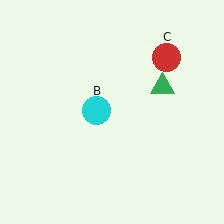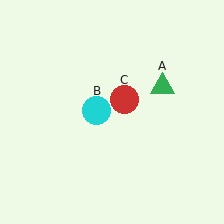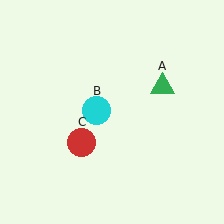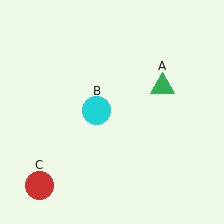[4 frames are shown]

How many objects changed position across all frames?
1 object changed position: red circle (object C).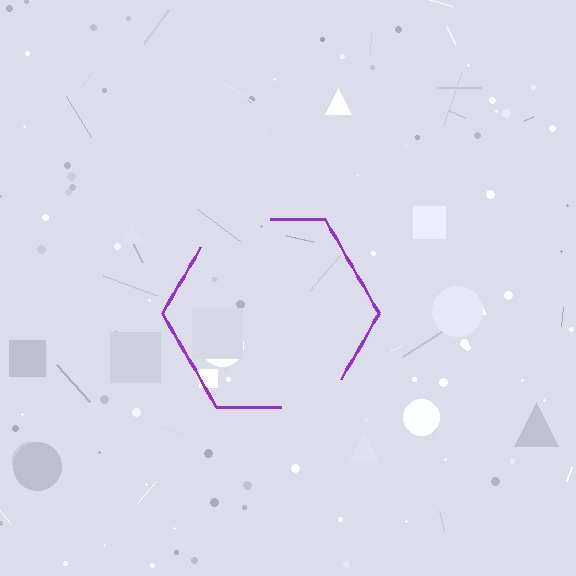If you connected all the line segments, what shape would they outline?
They would outline a hexagon.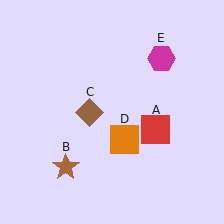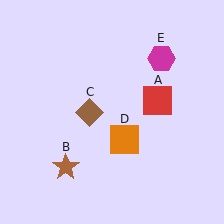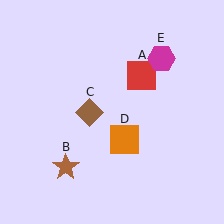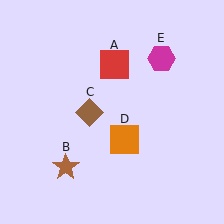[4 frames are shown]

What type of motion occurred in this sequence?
The red square (object A) rotated counterclockwise around the center of the scene.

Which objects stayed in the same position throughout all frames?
Brown star (object B) and brown diamond (object C) and orange square (object D) and magenta hexagon (object E) remained stationary.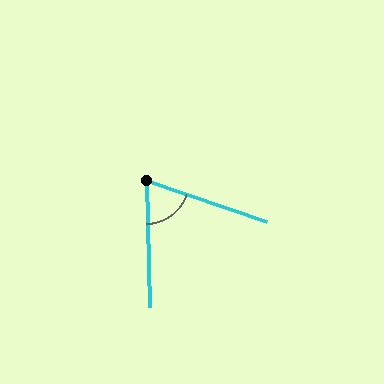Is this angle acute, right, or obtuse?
It is acute.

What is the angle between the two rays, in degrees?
Approximately 70 degrees.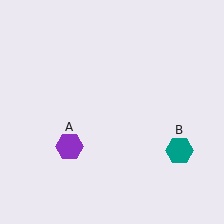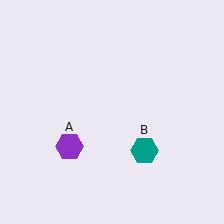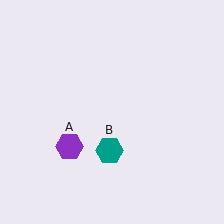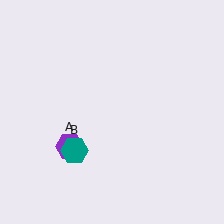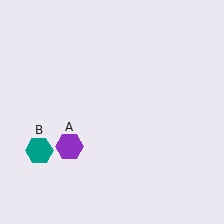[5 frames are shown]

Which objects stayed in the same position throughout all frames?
Purple hexagon (object A) remained stationary.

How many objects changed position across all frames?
1 object changed position: teal hexagon (object B).